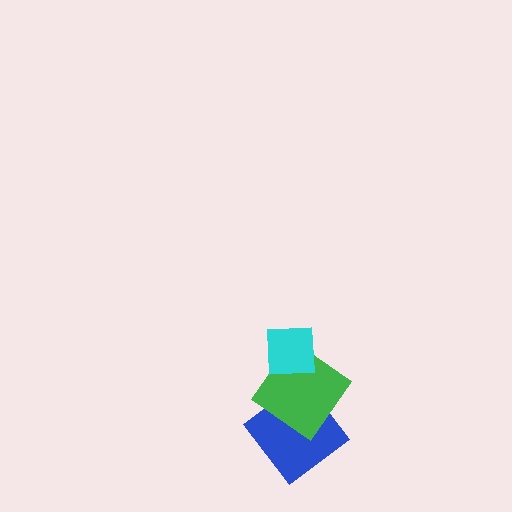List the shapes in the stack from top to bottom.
From top to bottom: the cyan square, the green diamond, the blue diamond.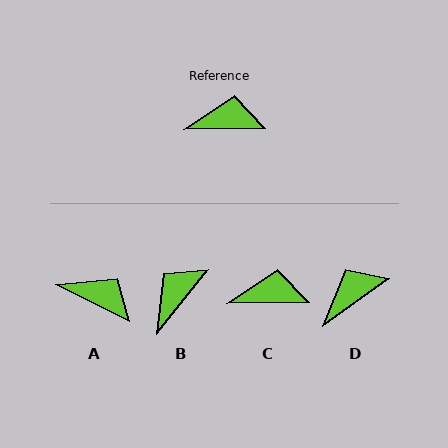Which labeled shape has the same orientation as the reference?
C.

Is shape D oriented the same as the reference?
No, it is off by about 35 degrees.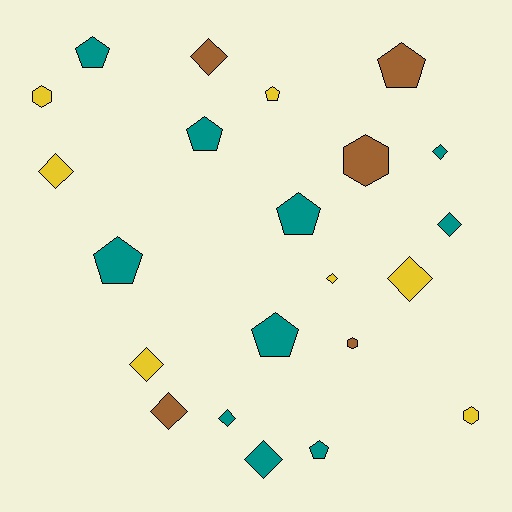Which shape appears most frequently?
Diamond, with 10 objects.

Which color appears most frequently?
Teal, with 10 objects.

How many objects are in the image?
There are 22 objects.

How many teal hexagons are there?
There are no teal hexagons.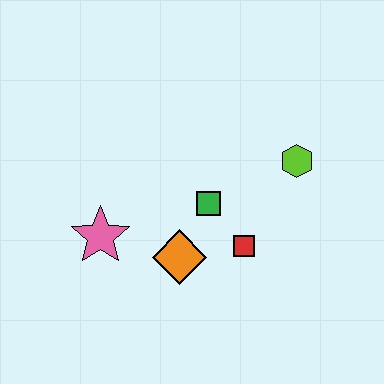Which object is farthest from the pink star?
The lime hexagon is farthest from the pink star.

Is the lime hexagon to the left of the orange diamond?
No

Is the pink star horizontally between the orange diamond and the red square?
No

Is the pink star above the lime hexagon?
No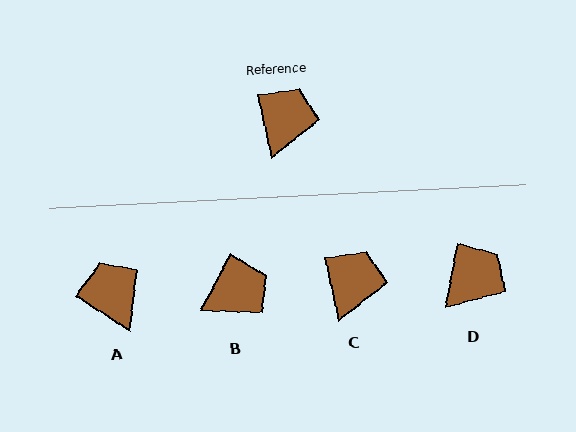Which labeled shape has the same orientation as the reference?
C.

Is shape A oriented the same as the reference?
No, it is off by about 45 degrees.